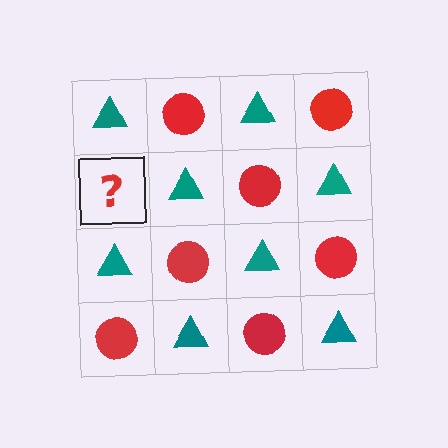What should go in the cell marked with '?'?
The missing cell should contain a red circle.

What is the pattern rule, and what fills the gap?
The rule is that it alternates teal triangle and red circle in a checkerboard pattern. The gap should be filled with a red circle.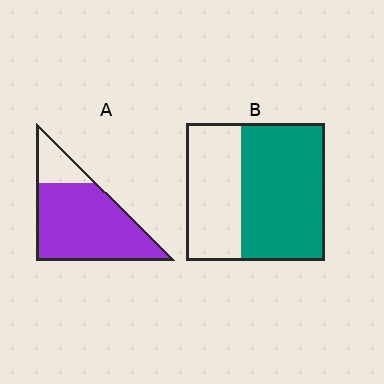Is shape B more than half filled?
Yes.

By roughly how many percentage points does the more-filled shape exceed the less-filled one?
By roughly 20 percentage points (A over B).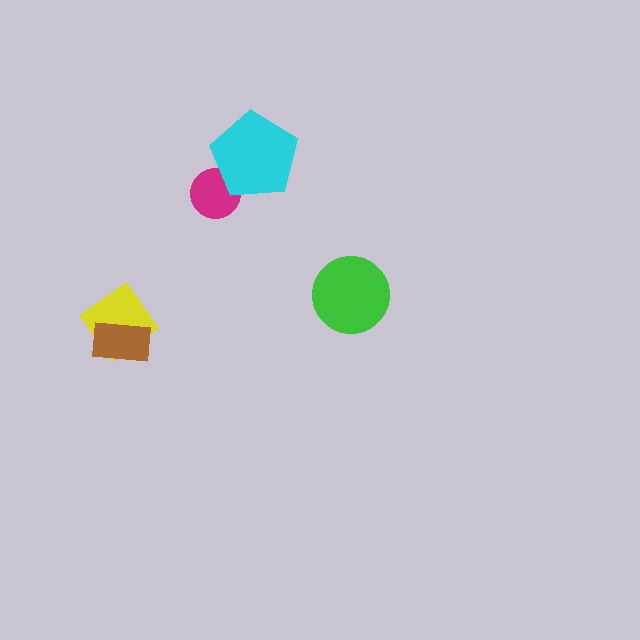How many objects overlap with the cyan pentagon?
1 object overlaps with the cyan pentagon.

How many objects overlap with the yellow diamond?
1 object overlaps with the yellow diamond.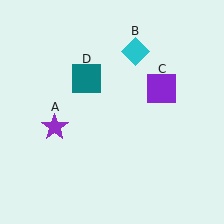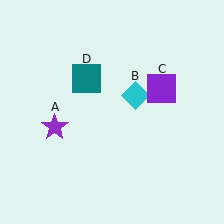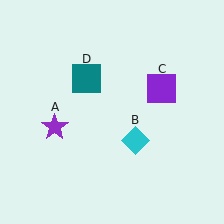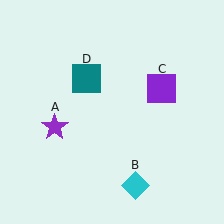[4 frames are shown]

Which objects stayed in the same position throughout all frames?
Purple star (object A) and purple square (object C) and teal square (object D) remained stationary.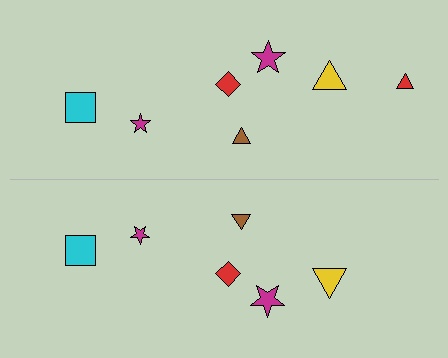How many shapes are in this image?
There are 13 shapes in this image.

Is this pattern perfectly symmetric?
No, the pattern is not perfectly symmetric. A red triangle is missing from the bottom side.